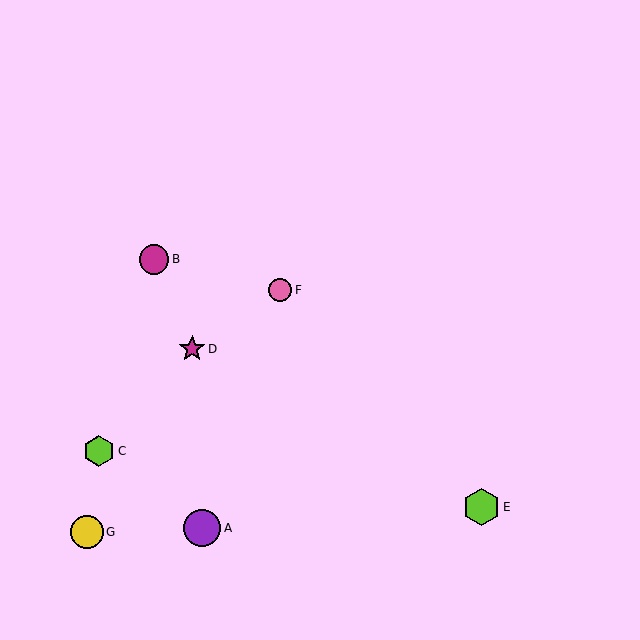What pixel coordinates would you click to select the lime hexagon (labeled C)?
Click at (99, 451) to select the lime hexagon C.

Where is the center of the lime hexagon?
The center of the lime hexagon is at (482, 507).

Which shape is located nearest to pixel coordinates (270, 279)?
The pink circle (labeled F) at (280, 290) is nearest to that location.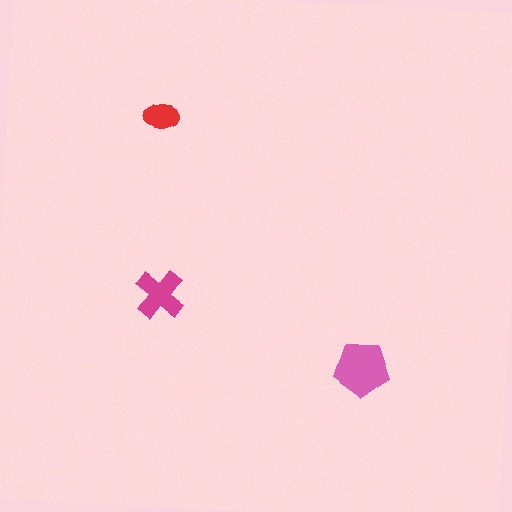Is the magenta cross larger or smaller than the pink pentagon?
Smaller.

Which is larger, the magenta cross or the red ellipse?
The magenta cross.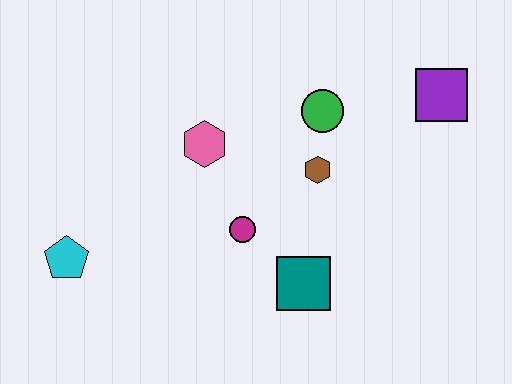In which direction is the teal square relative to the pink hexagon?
The teal square is below the pink hexagon.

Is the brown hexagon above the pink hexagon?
No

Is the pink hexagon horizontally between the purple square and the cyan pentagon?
Yes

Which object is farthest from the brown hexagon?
The cyan pentagon is farthest from the brown hexagon.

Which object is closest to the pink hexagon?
The magenta circle is closest to the pink hexagon.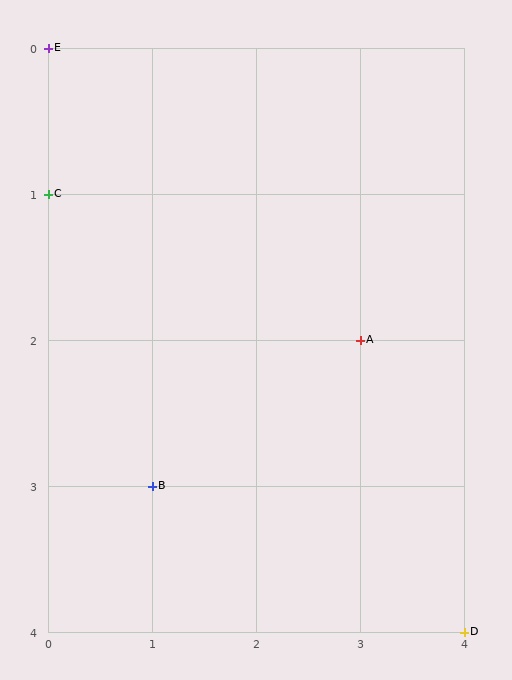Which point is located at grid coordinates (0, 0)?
Point E is at (0, 0).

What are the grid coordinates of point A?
Point A is at grid coordinates (3, 2).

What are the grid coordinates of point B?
Point B is at grid coordinates (1, 3).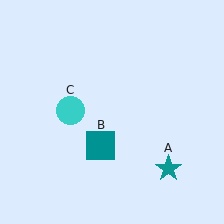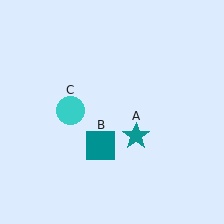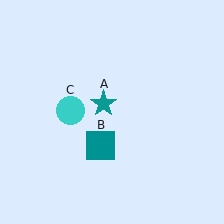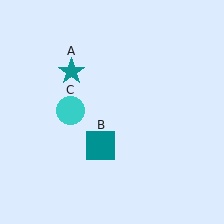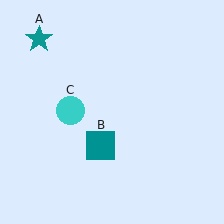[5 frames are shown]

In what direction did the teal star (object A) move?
The teal star (object A) moved up and to the left.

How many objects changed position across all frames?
1 object changed position: teal star (object A).